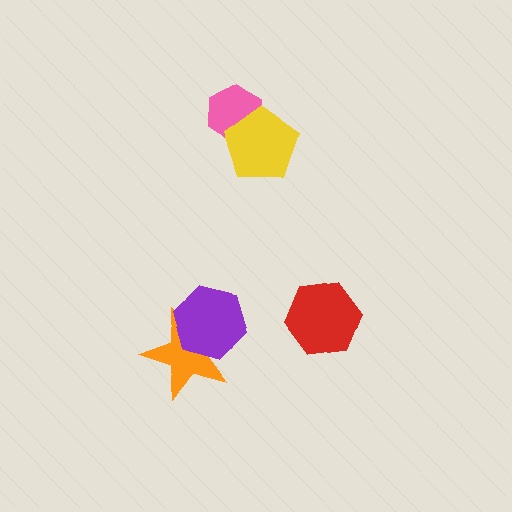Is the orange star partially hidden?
Yes, it is partially covered by another shape.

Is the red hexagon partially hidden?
No, no other shape covers it.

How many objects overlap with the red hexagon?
0 objects overlap with the red hexagon.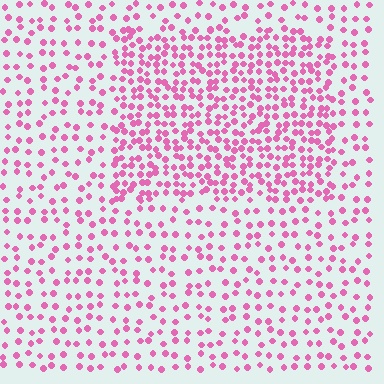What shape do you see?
I see a rectangle.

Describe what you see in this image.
The image contains small pink elements arranged at two different densities. A rectangle-shaped region is visible where the elements are more densely packed than the surrounding area.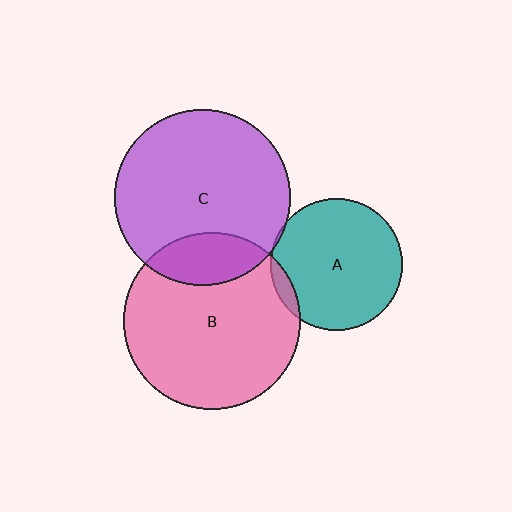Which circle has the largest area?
Circle B (pink).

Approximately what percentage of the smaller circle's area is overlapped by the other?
Approximately 5%.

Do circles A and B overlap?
Yes.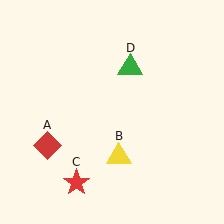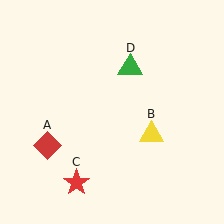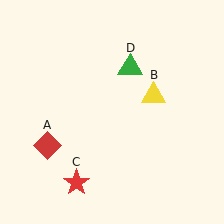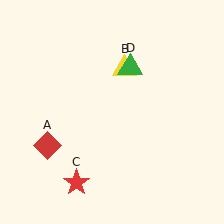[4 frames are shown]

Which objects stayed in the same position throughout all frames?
Red diamond (object A) and red star (object C) and green triangle (object D) remained stationary.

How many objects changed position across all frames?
1 object changed position: yellow triangle (object B).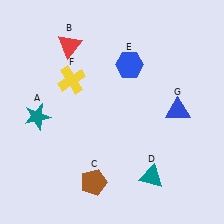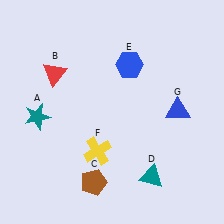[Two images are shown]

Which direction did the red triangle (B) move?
The red triangle (B) moved down.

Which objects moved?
The objects that moved are: the red triangle (B), the yellow cross (F).